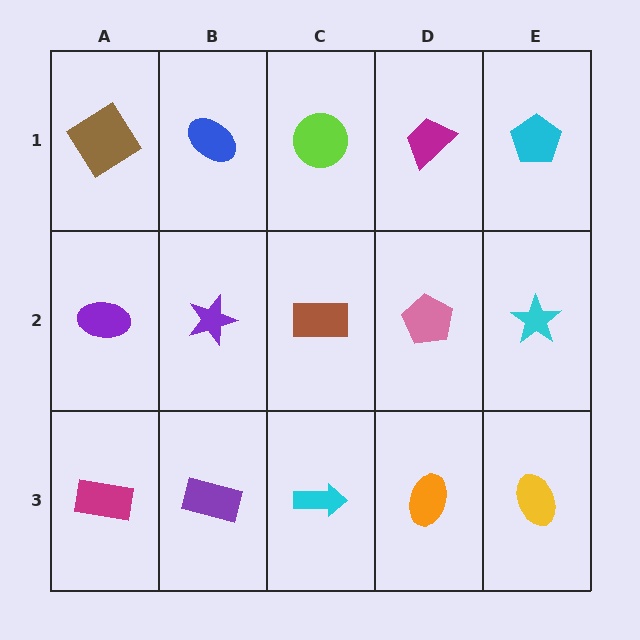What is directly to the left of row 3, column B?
A magenta rectangle.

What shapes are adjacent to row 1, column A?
A purple ellipse (row 2, column A), a blue ellipse (row 1, column B).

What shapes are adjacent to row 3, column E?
A cyan star (row 2, column E), an orange ellipse (row 3, column D).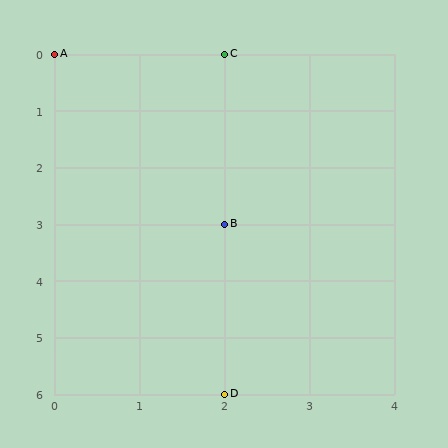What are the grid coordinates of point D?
Point D is at grid coordinates (2, 6).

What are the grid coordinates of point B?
Point B is at grid coordinates (2, 3).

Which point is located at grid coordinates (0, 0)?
Point A is at (0, 0).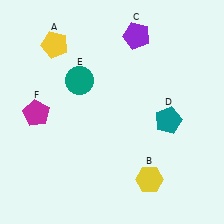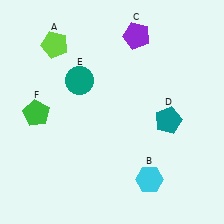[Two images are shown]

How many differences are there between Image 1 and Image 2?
There are 3 differences between the two images.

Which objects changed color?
A changed from yellow to lime. B changed from yellow to cyan. F changed from magenta to green.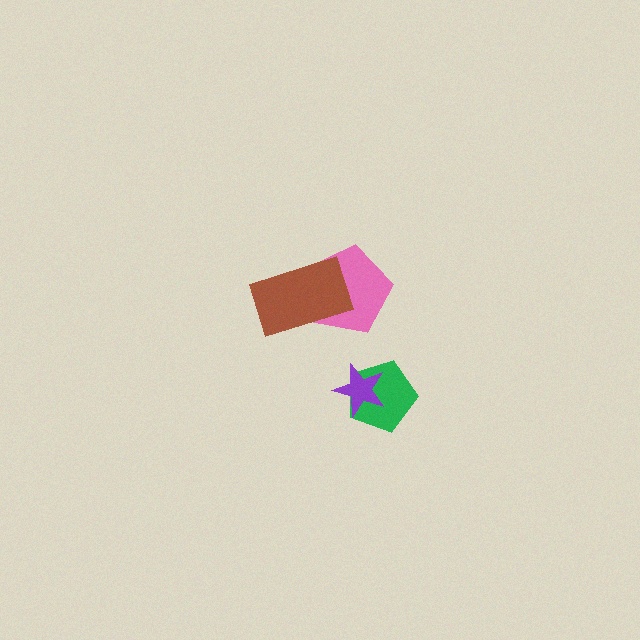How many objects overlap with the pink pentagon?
1 object overlaps with the pink pentagon.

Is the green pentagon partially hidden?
Yes, it is partially covered by another shape.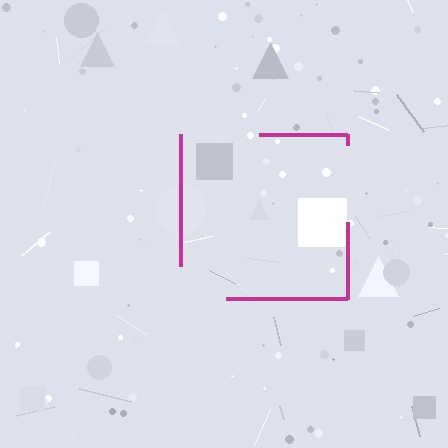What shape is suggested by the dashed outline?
The dashed outline suggests a square.